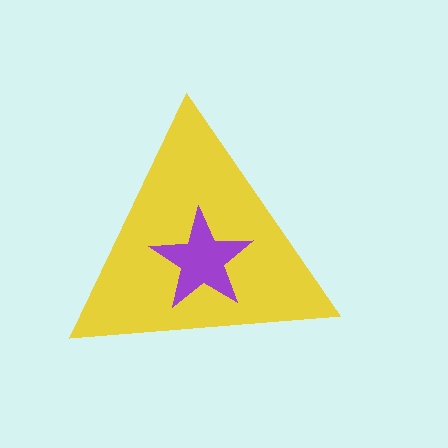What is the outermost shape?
The yellow triangle.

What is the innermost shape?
The purple star.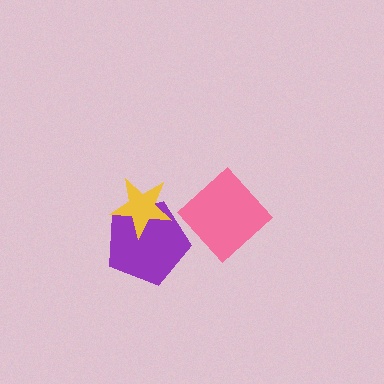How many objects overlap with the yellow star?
1 object overlaps with the yellow star.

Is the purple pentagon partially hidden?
Yes, it is partially covered by another shape.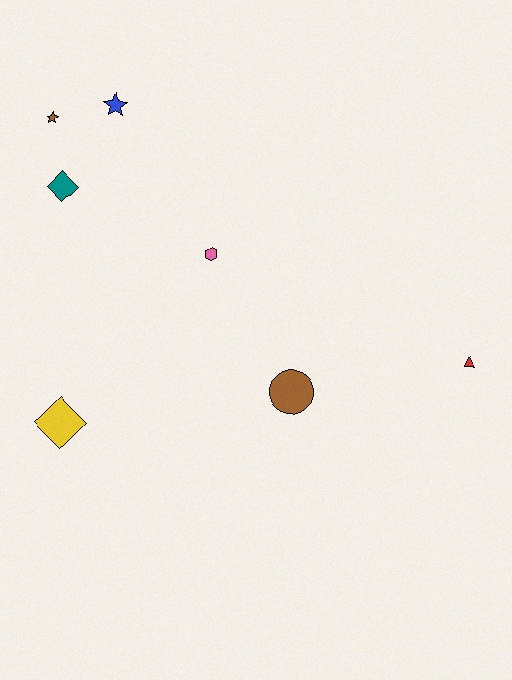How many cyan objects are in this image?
There are no cyan objects.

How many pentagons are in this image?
There are no pentagons.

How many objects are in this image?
There are 7 objects.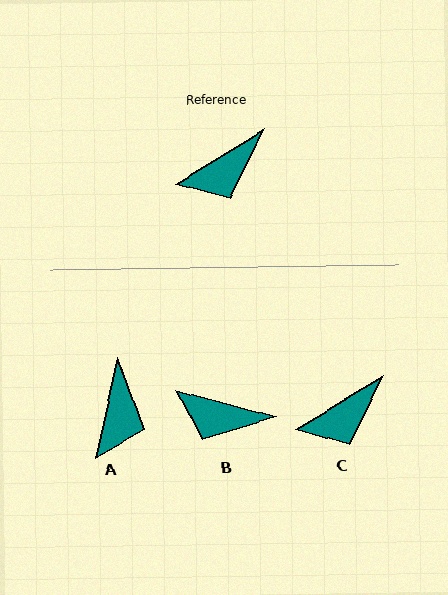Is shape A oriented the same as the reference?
No, it is off by about 46 degrees.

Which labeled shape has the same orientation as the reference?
C.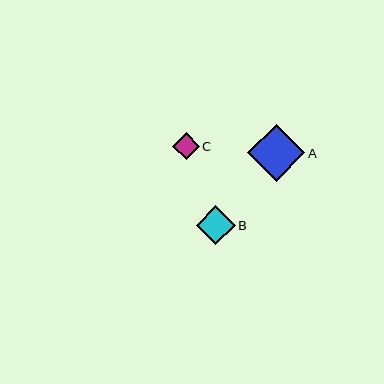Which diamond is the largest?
Diamond A is the largest with a size of approximately 57 pixels.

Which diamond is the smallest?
Diamond C is the smallest with a size of approximately 27 pixels.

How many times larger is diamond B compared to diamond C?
Diamond B is approximately 1.5 times the size of diamond C.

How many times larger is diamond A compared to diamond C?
Diamond A is approximately 2.2 times the size of diamond C.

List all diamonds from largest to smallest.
From largest to smallest: A, B, C.